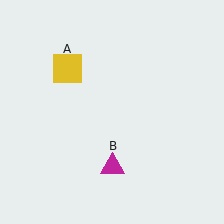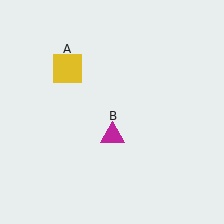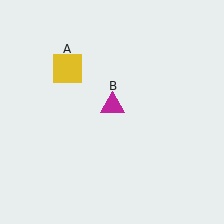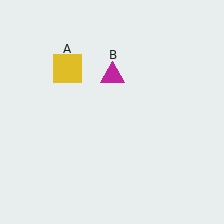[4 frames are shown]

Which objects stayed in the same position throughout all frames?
Yellow square (object A) remained stationary.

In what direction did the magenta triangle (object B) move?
The magenta triangle (object B) moved up.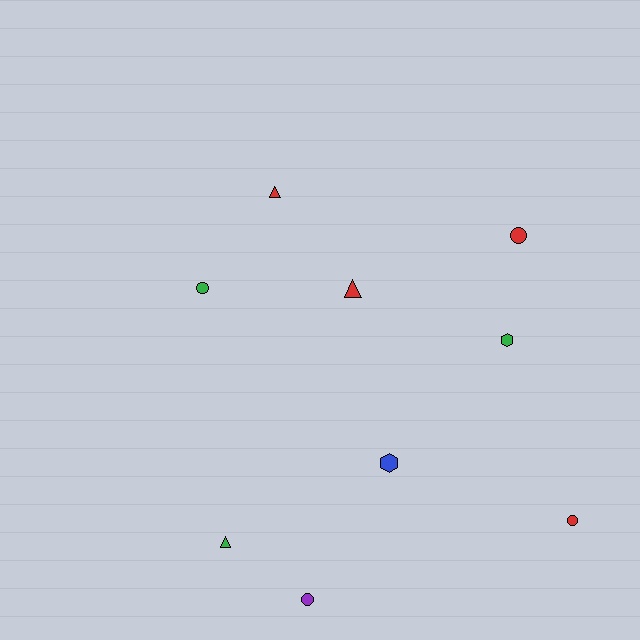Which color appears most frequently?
Red, with 4 objects.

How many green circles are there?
There is 1 green circle.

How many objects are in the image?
There are 9 objects.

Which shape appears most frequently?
Circle, with 4 objects.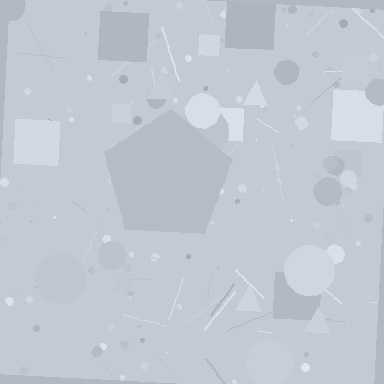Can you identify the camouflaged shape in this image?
The camouflaged shape is a pentagon.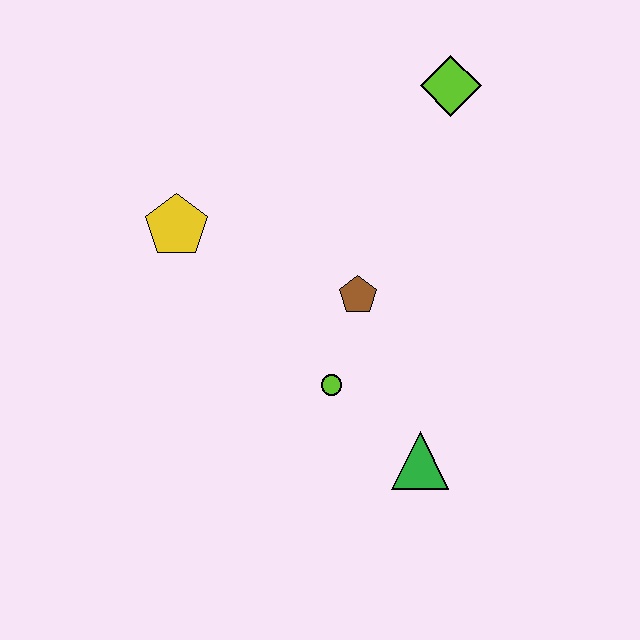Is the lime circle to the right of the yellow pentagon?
Yes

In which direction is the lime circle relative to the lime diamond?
The lime circle is below the lime diamond.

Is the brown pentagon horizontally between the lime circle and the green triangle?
Yes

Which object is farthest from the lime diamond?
The green triangle is farthest from the lime diamond.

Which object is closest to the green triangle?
The lime circle is closest to the green triangle.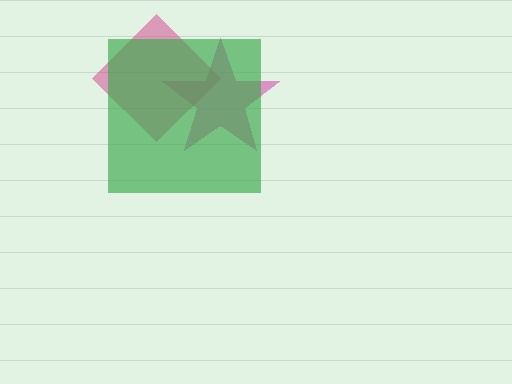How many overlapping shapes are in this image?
There are 3 overlapping shapes in the image.